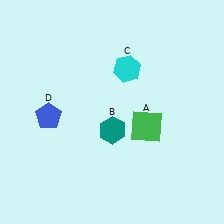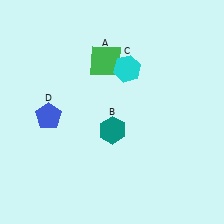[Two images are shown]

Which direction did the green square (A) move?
The green square (A) moved up.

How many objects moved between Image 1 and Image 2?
1 object moved between the two images.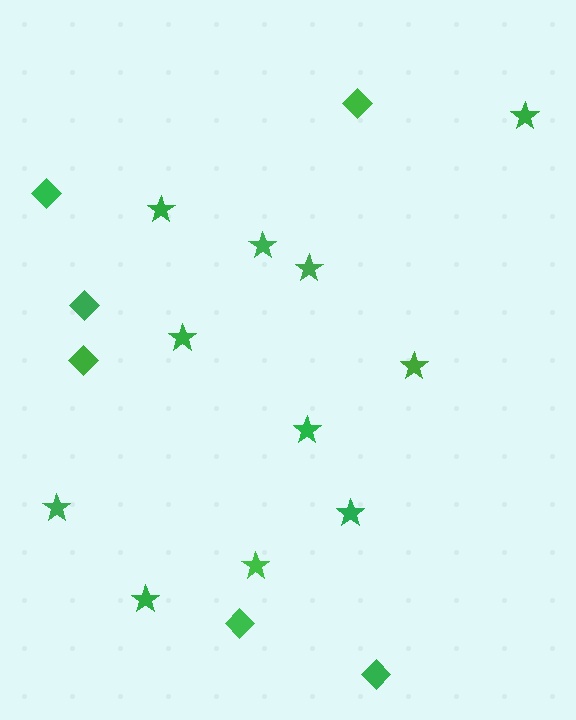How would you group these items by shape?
There are 2 groups: one group of diamonds (6) and one group of stars (11).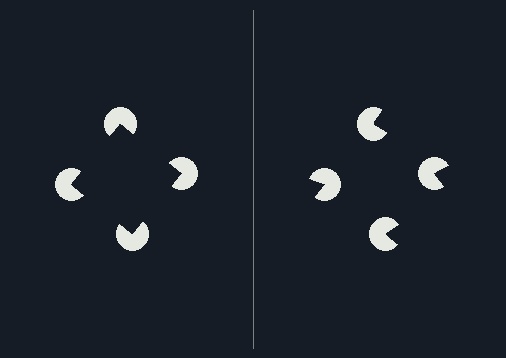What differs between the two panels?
The pac-man discs are positioned identically on both sides; only the wedge orientations differ. On the left they align to a square; on the right they are misaligned.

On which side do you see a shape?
An illusory square appears on the left side. On the right side the wedge cuts are rotated, so no coherent shape forms.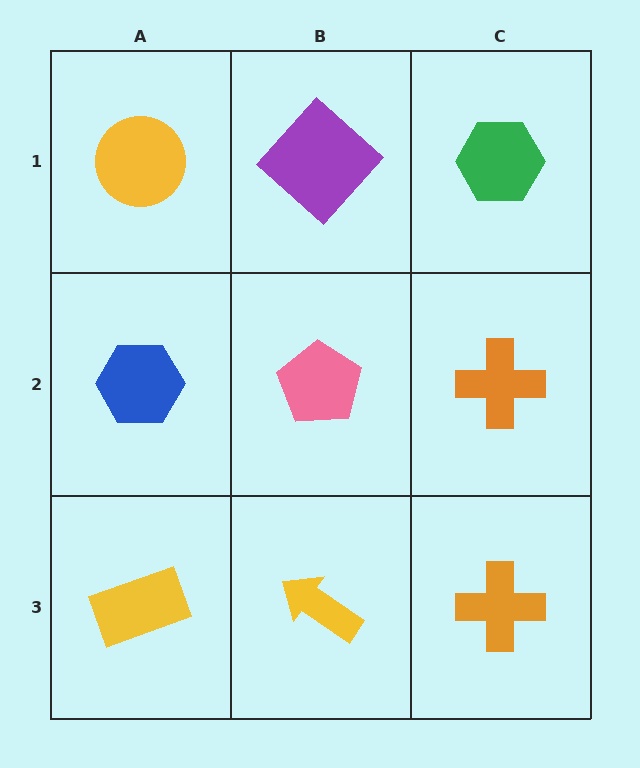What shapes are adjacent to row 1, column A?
A blue hexagon (row 2, column A), a purple diamond (row 1, column B).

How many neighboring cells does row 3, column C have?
2.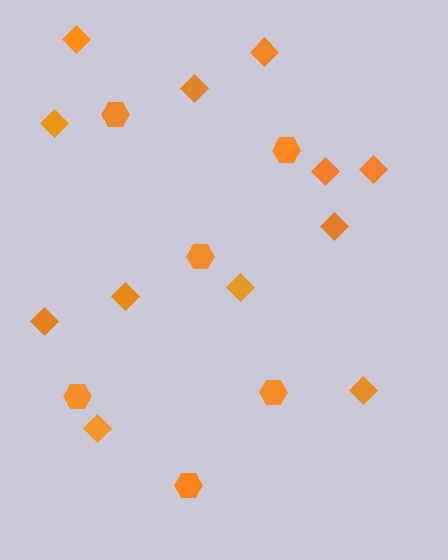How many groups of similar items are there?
There are 2 groups: one group of diamonds (12) and one group of hexagons (6).